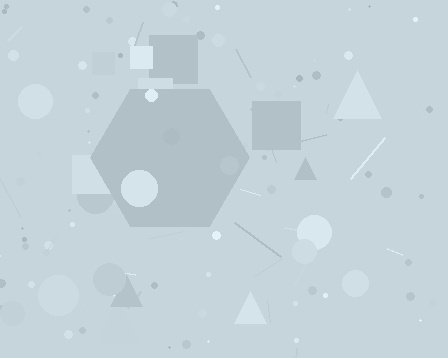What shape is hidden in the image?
A hexagon is hidden in the image.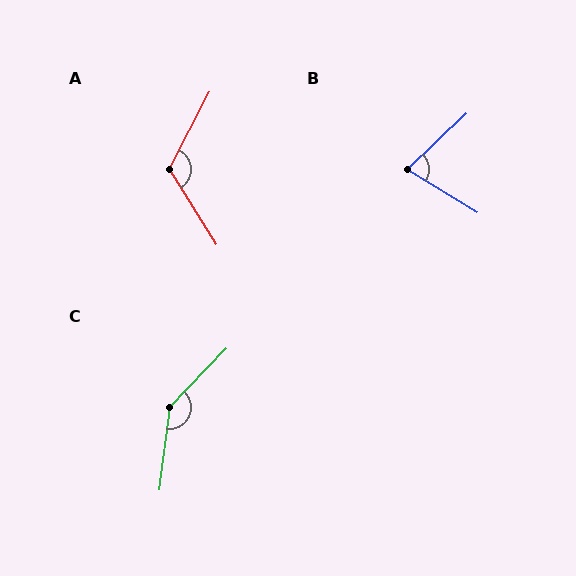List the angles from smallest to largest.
B (75°), A (120°), C (143°).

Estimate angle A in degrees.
Approximately 120 degrees.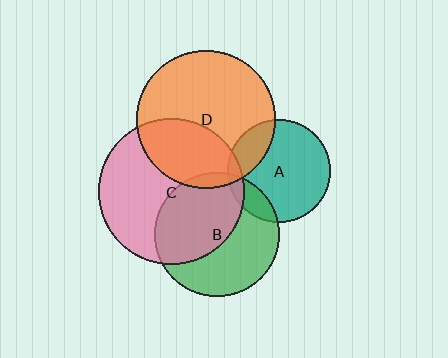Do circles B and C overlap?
Yes.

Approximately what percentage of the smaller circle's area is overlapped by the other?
Approximately 50%.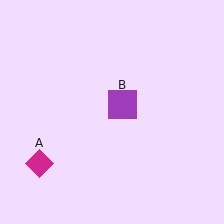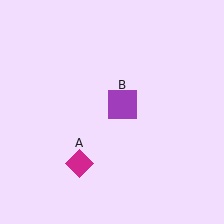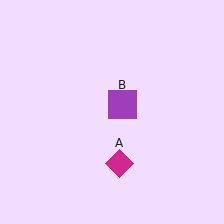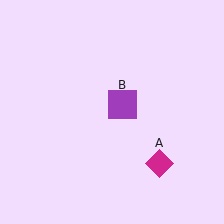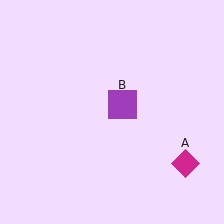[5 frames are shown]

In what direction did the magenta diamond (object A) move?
The magenta diamond (object A) moved right.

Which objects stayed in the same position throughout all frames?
Purple square (object B) remained stationary.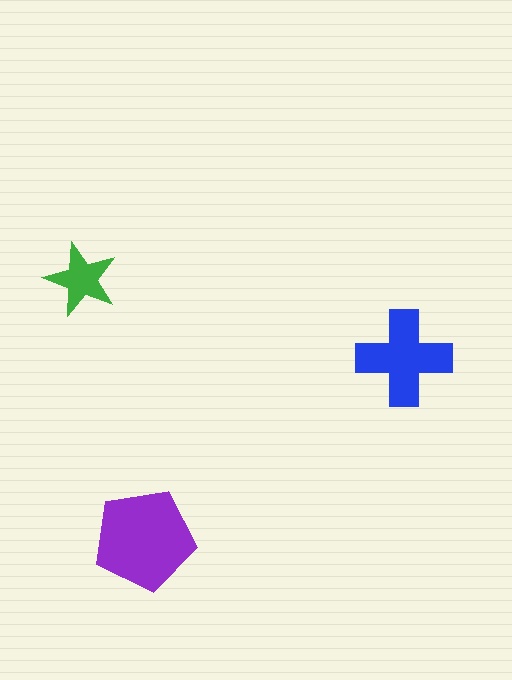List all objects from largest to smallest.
The purple pentagon, the blue cross, the green star.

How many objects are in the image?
There are 3 objects in the image.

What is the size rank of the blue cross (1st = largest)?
2nd.